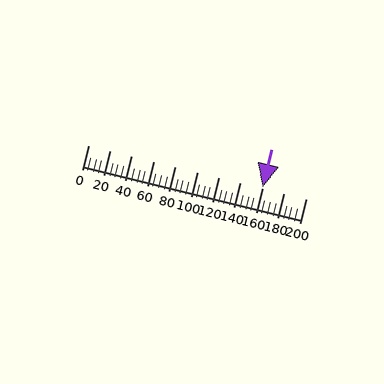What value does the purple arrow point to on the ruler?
The purple arrow points to approximately 160.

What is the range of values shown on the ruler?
The ruler shows values from 0 to 200.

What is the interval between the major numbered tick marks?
The major tick marks are spaced 20 units apart.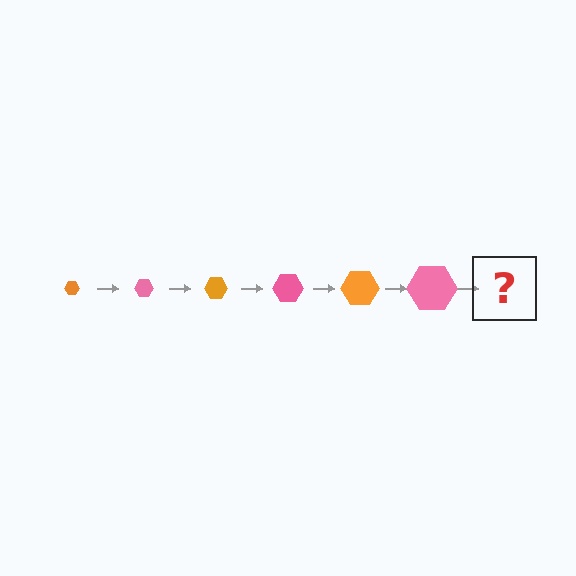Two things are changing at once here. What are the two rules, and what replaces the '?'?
The two rules are that the hexagon grows larger each step and the color cycles through orange and pink. The '?' should be an orange hexagon, larger than the previous one.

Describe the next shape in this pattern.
It should be an orange hexagon, larger than the previous one.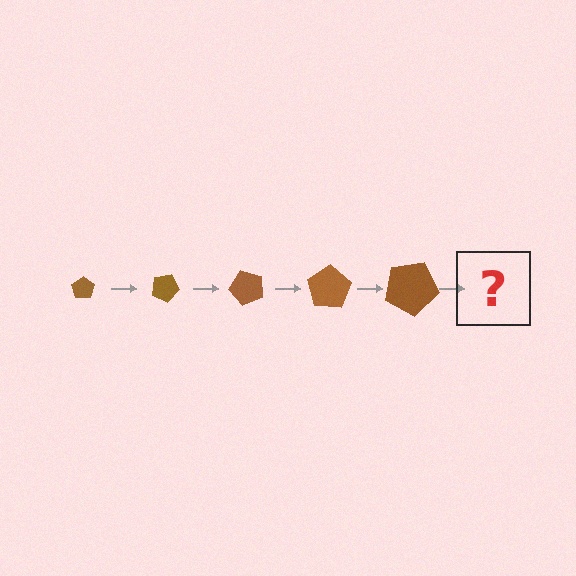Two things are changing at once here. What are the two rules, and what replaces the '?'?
The two rules are that the pentagon grows larger each step and it rotates 25 degrees each step. The '?' should be a pentagon, larger than the previous one and rotated 125 degrees from the start.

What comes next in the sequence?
The next element should be a pentagon, larger than the previous one and rotated 125 degrees from the start.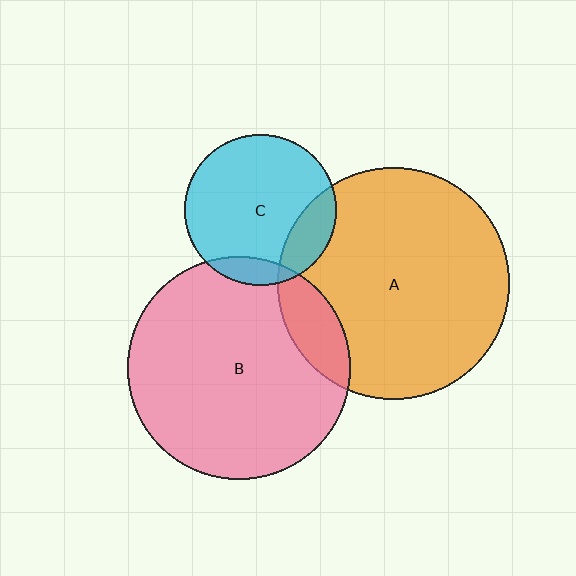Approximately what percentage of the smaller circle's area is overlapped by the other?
Approximately 15%.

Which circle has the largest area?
Circle A (orange).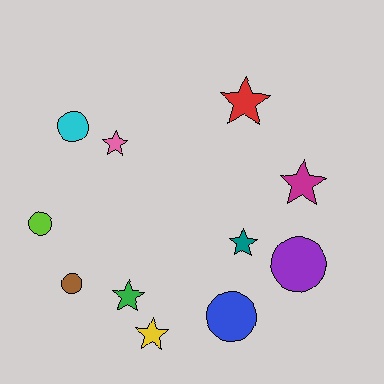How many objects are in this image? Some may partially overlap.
There are 11 objects.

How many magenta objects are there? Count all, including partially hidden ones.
There is 1 magenta object.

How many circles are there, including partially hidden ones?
There are 5 circles.